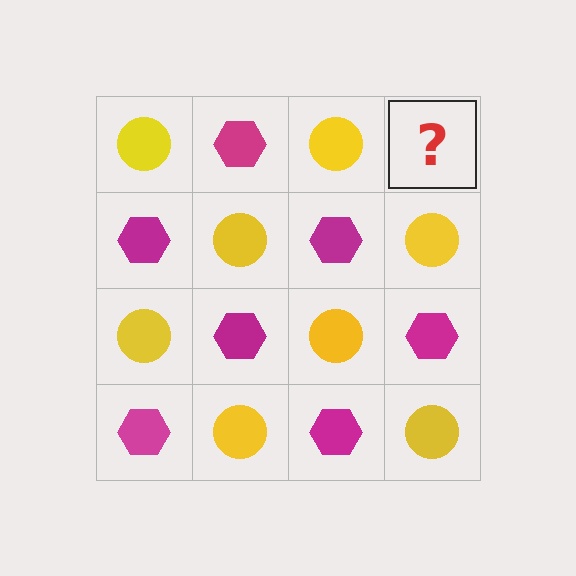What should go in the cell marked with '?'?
The missing cell should contain a magenta hexagon.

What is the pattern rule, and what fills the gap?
The rule is that it alternates yellow circle and magenta hexagon in a checkerboard pattern. The gap should be filled with a magenta hexagon.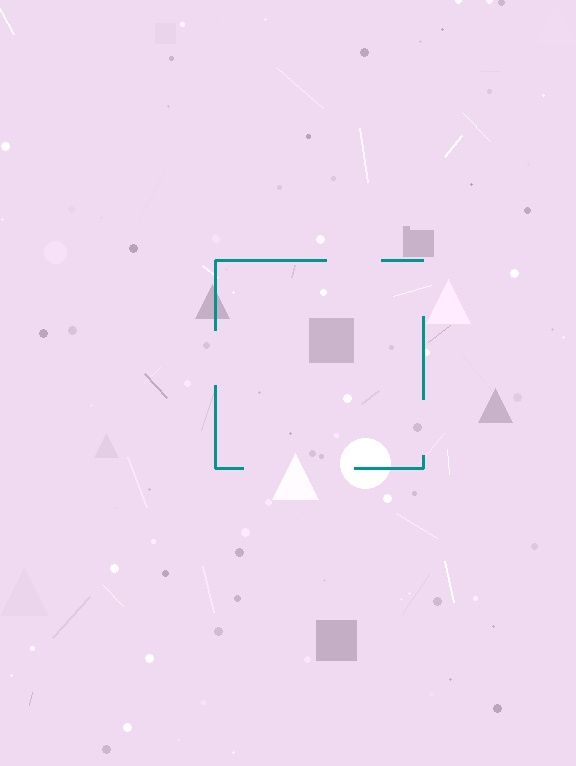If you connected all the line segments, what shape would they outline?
They would outline a square.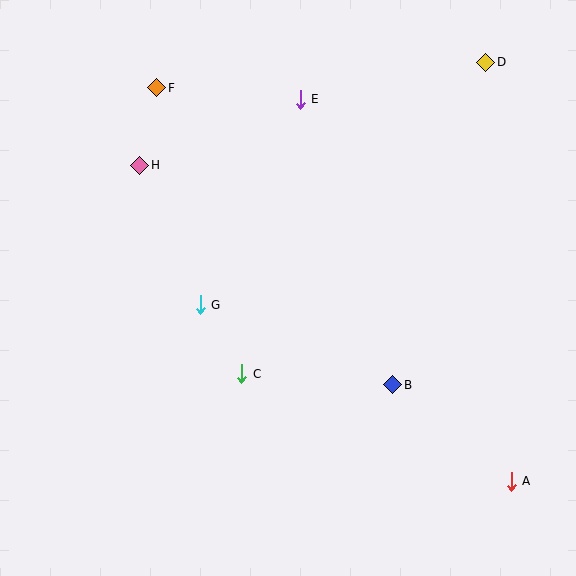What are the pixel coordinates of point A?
Point A is at (511, 482).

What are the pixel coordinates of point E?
Point E is at (300, 99).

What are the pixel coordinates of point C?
Point C is at (242, 374).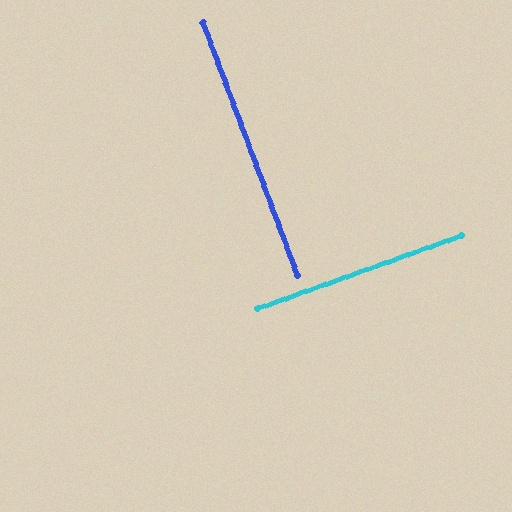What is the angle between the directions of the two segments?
Approximately 89 degrees.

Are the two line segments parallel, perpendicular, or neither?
Perpendicular — they meet at approximately 89°.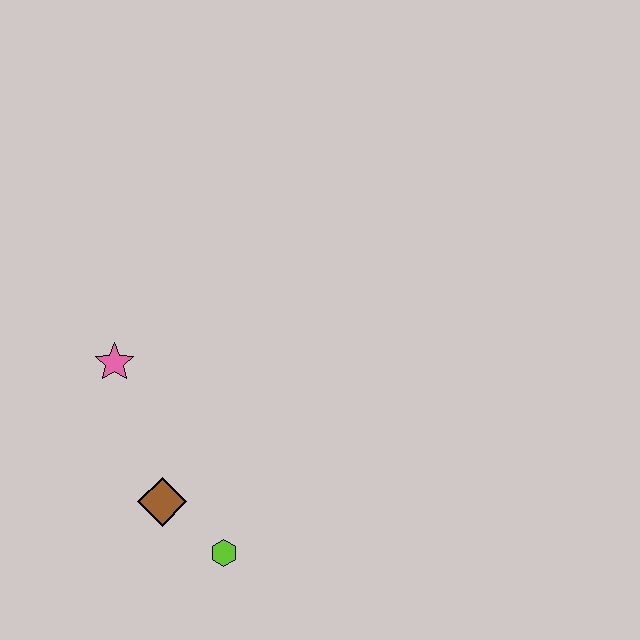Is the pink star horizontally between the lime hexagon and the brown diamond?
No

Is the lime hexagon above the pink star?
No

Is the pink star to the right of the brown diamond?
No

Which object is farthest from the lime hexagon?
The pink star is farthest from the lime hexagon.